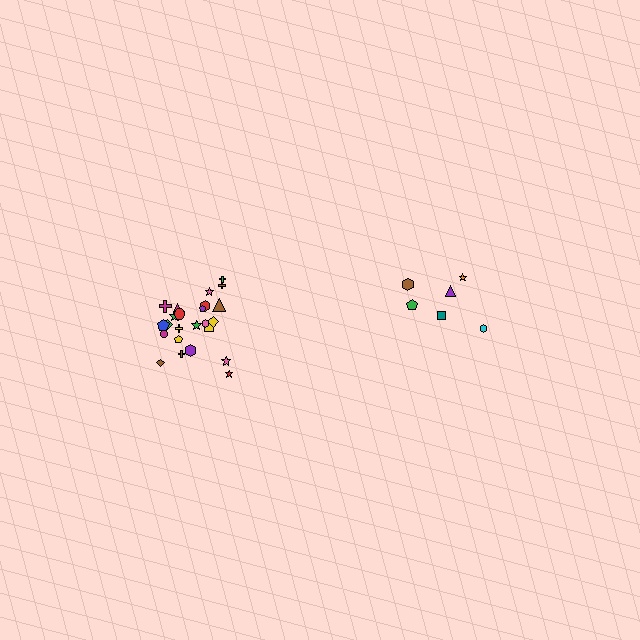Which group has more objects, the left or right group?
The left group.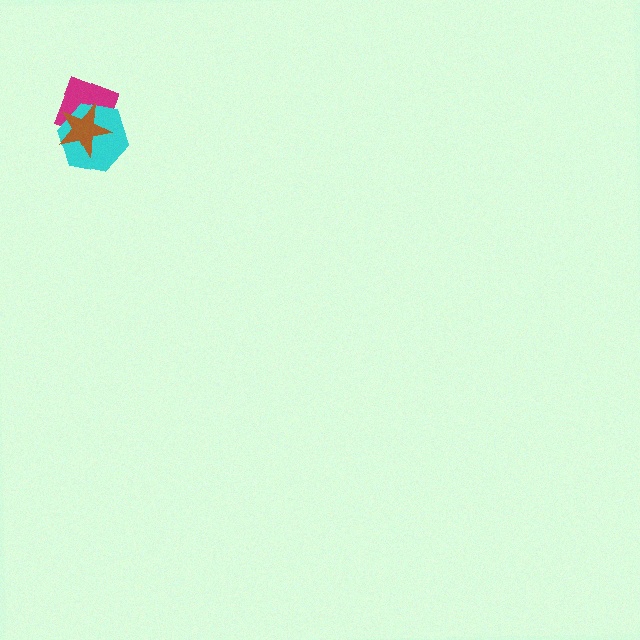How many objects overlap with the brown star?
2 objects overlap with the brown star.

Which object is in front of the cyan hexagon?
The brown star is in front of the cyan hexagon.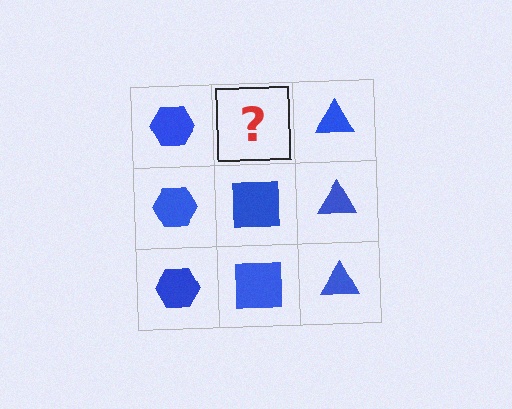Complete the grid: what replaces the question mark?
The question mark should be replaced with a blue square.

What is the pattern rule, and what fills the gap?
The rule is that each column has a consistent shape. The gap should be filled with a blue square.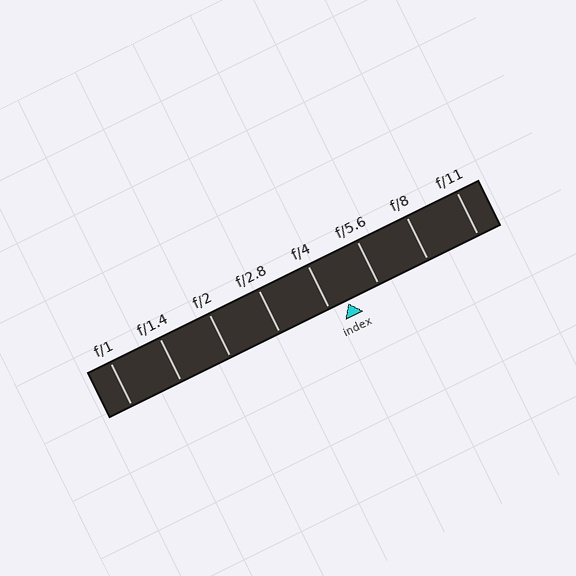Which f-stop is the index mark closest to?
The index mark is closest to f/4.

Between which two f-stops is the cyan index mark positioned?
The index mark is between f/4 and f/5.6.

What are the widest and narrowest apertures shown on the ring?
The widest aperture shown is f/1 and the narrowest is f/11.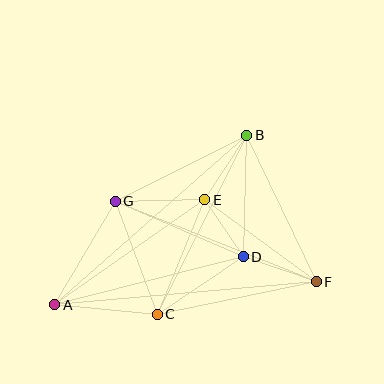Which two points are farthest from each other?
Points A and F are farthest from each other.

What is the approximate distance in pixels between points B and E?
The distance between B and E is approximately 77 pixels.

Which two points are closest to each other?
Points D and E are closest to each other.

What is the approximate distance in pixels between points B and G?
The distance between B and G is approximately 147 pixels.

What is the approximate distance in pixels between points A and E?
The distance between A and E is approximately 183 pixels.